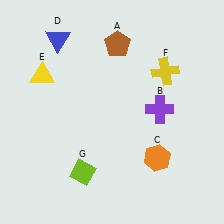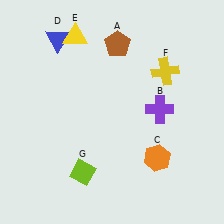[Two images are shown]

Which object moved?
The yellow triangle (E) moved up.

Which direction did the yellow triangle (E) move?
The yellow triangle (E) moved up.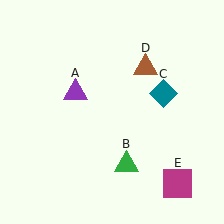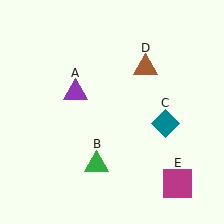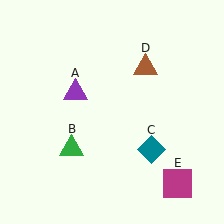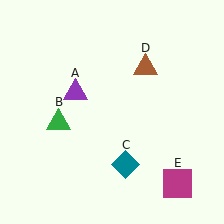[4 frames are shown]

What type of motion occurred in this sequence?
The green triangle (object B), teal diamond (object C) rotated clockwise around the center of the scene.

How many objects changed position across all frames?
2 objects changed position: green triangle (object B), teal diamond (object C).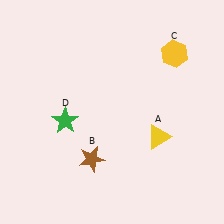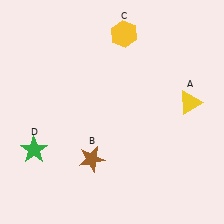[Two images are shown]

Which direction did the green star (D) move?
The green star (D) moved left.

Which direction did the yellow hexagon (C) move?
The yellow hexagon (C) moved left.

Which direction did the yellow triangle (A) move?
The yellow triangle (A) moved up.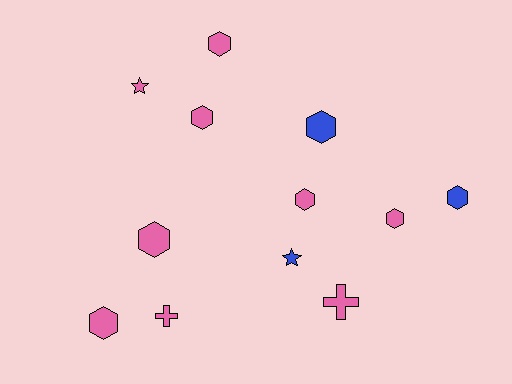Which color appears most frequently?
Pink, with 9 objects.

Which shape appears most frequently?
Hexagon, with 8 objects.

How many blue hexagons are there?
There are 2 blue hexagons.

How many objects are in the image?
There are 12 objects.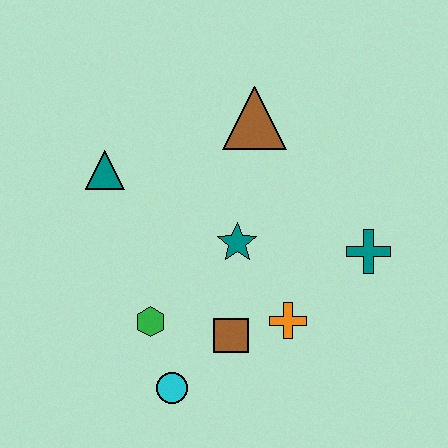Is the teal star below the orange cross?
No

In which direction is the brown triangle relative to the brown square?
The brown triangle is above the brown square.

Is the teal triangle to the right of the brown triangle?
No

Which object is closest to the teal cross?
The orange cross is closest to the teal cross.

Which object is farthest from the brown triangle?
The cyan circle is farthest from the brown triangle.